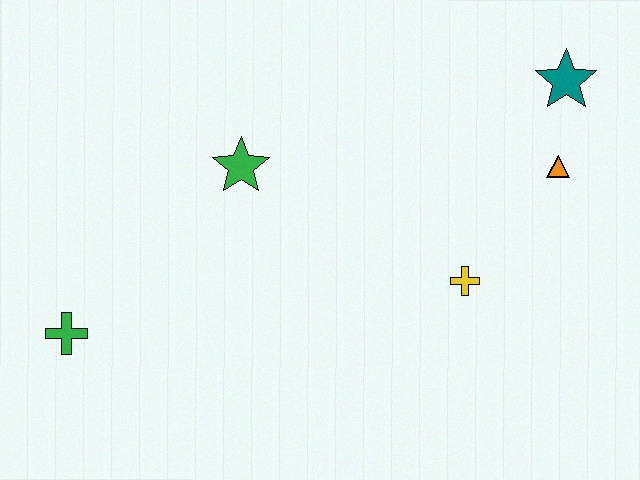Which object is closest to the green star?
The green cross is closest to the green star.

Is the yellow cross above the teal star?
No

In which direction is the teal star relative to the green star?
The teal star is to the right of the green star.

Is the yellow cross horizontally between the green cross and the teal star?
Yes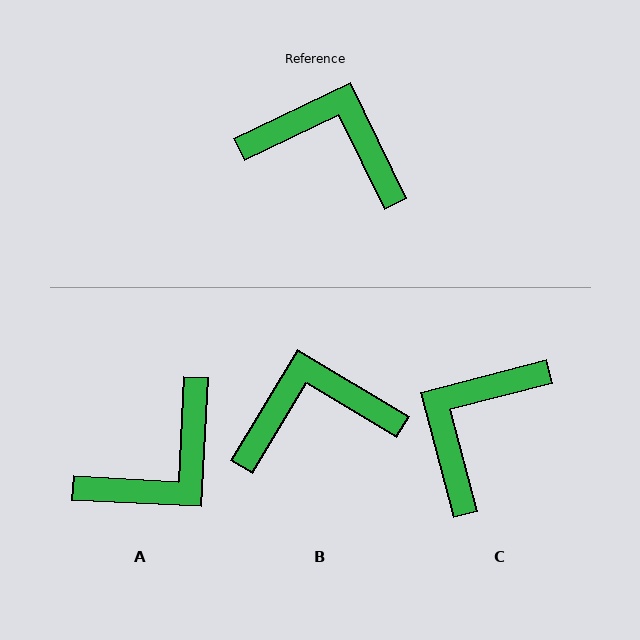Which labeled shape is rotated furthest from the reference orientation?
A, about 119 degrees away.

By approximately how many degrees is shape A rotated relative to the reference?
Approximately 119 degrees clockwise.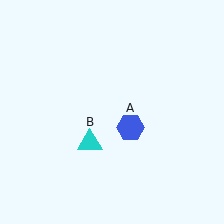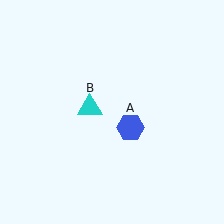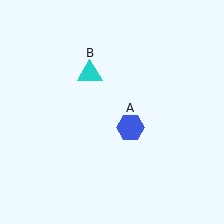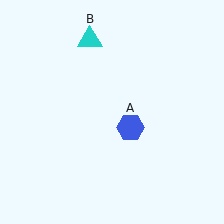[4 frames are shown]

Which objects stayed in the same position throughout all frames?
Blue hexagon (object A) remained stationary.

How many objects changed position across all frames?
1 object changed position: cyan triangle (object B).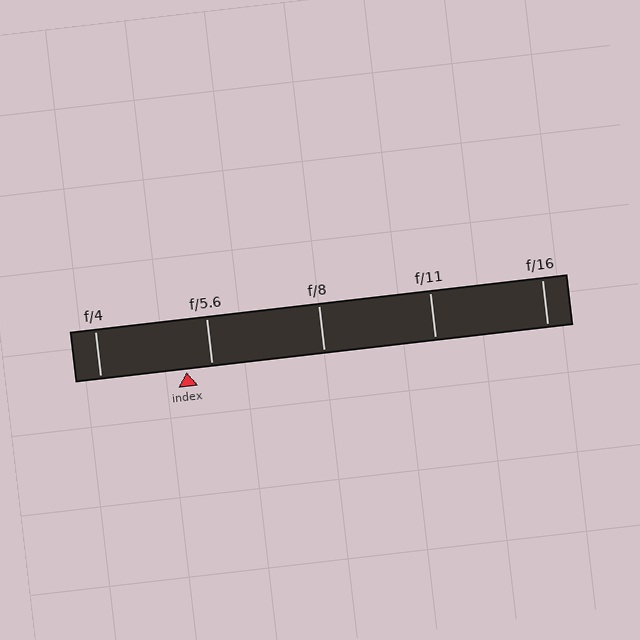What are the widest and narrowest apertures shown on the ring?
The widest aperture shown is f/4 and the narrowest is f/16.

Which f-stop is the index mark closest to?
The index mark is closest to f/5.6.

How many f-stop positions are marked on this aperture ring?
There are 5 f-stop positions marked.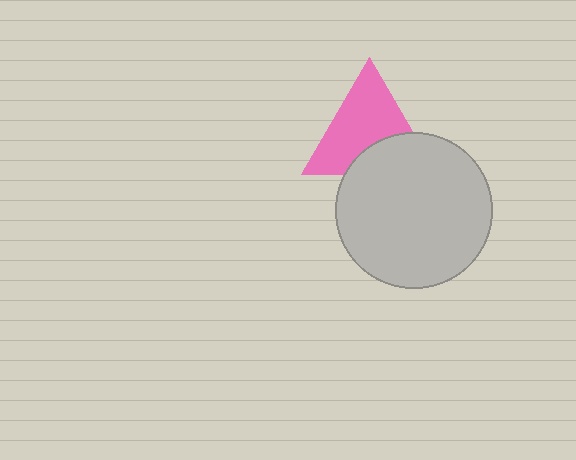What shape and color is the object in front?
The object in front is a light gray circle.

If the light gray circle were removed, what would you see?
You would see the complete pink triangle.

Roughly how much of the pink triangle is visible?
Most of it is visible (roughly 67%).